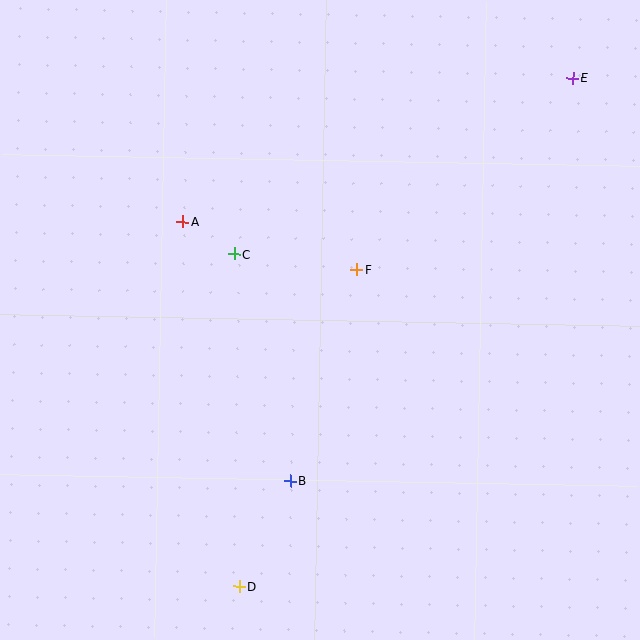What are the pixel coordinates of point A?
Point A is at (183, 222).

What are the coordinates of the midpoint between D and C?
The midpoint between D and C is at (237, 420).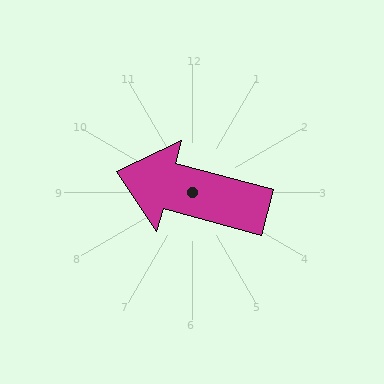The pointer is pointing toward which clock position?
Roughly 10 o'clock.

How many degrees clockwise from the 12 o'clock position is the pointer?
Approximately 285 degrees.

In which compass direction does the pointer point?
West.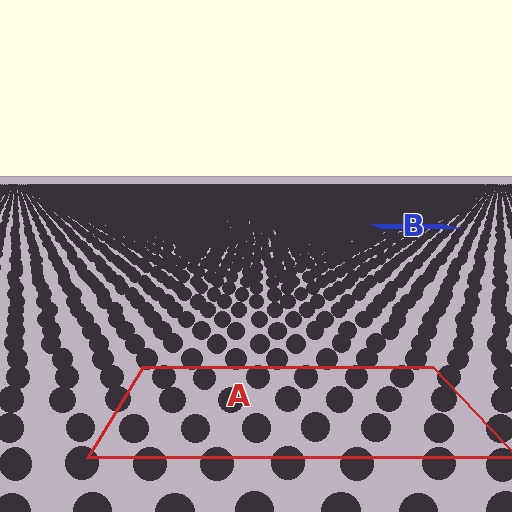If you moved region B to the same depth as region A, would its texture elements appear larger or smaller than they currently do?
They would appear larger. At a closer depth, the same texture elements are projected at a bigger on-screen size.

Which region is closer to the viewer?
Region A is closer. The texture elements there are larger and more spread out.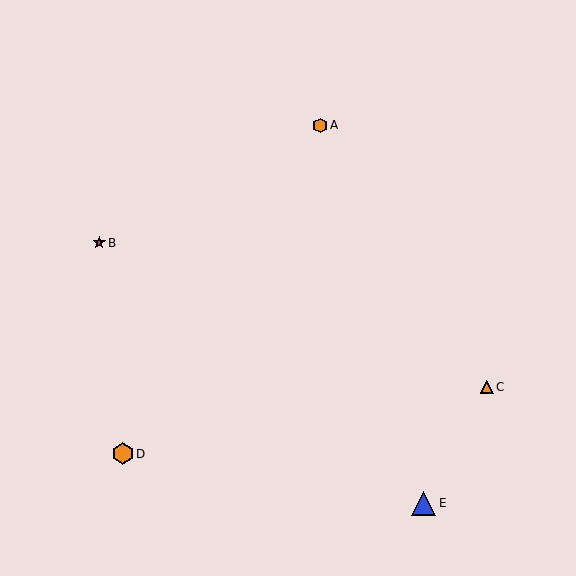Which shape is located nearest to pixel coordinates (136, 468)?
The orange hexagon (labeled D) at (123, 454) is nearest to that location.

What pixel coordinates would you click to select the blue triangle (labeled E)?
Click at (424, 503) to select the blue triangle E.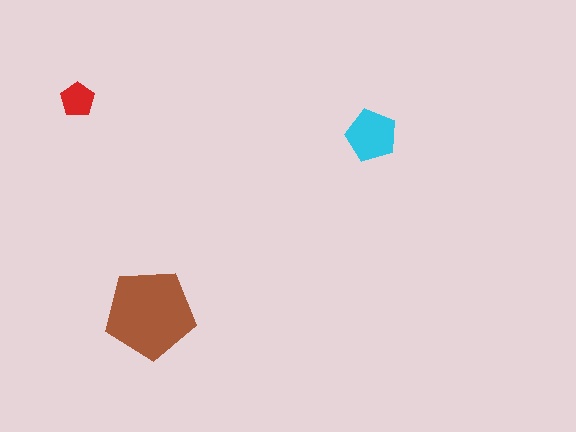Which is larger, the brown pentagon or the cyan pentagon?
The brown one.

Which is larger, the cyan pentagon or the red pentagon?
The cyan one.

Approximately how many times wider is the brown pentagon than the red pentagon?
About 2.5 times wider.